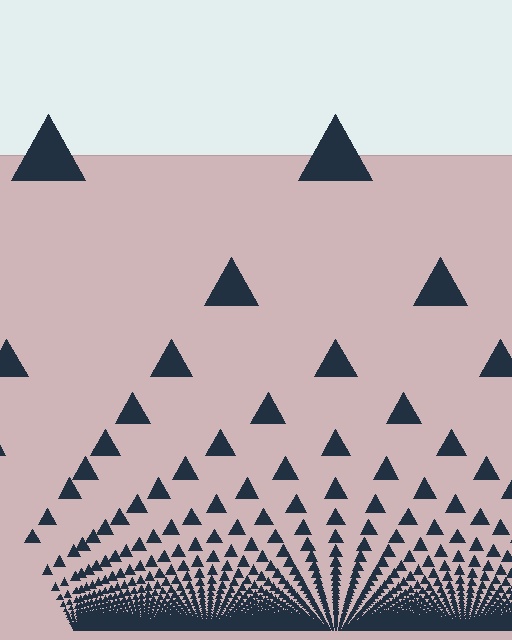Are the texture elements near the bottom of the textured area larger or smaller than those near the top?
Smaller. The gradient is inverted — elements near the bottom are smaller and denser.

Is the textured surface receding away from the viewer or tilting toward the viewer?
The surface appears to tilt toward the viewer. Texture elements get larger and sparser toward the top.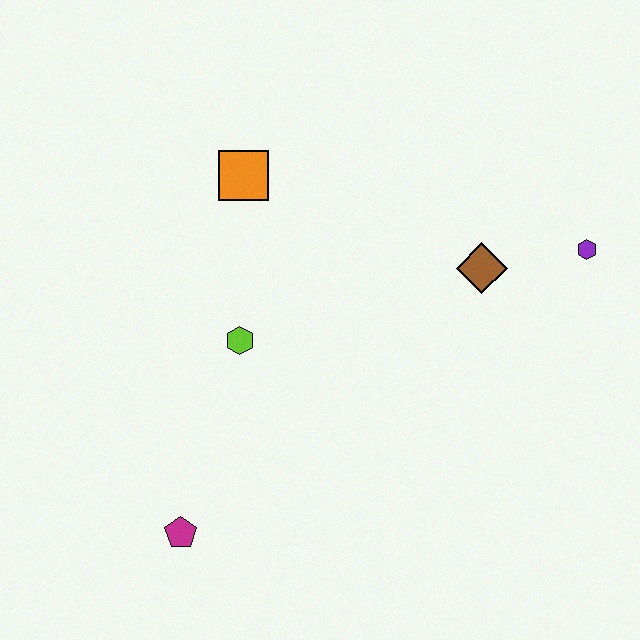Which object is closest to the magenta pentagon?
The lime hexagon is closest to the magenta pentagon.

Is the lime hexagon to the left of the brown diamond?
Yes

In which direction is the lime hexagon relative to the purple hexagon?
The lime hexagon is to the left of the purple hexagon.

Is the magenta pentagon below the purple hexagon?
Yes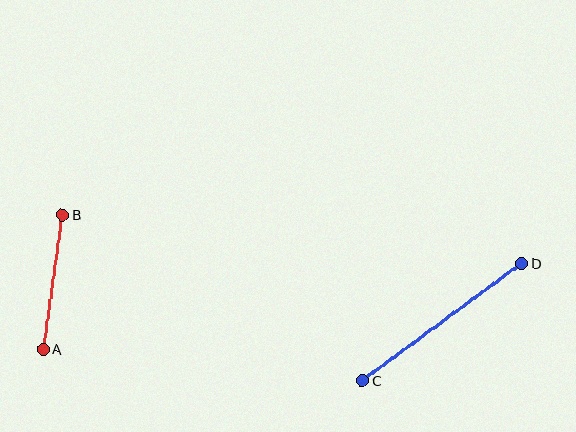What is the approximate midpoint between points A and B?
The midpoint is at approximately (53, 282) pixels.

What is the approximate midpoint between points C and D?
The midpoint is at approximately (442, 322) pixels.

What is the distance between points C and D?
The distance is approximately 197 pixels.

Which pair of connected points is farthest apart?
Points C and D are farthest apart.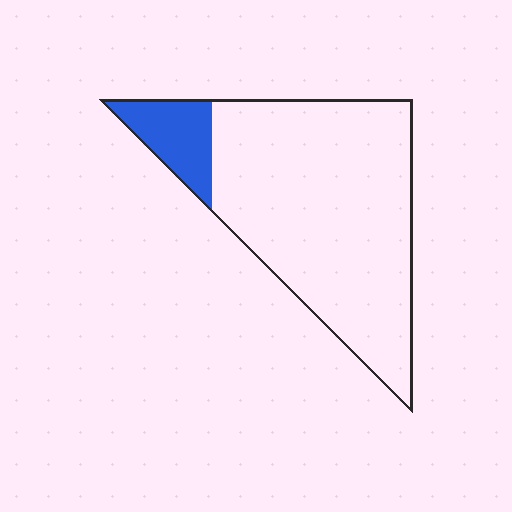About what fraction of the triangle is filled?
About one eighth (1/8).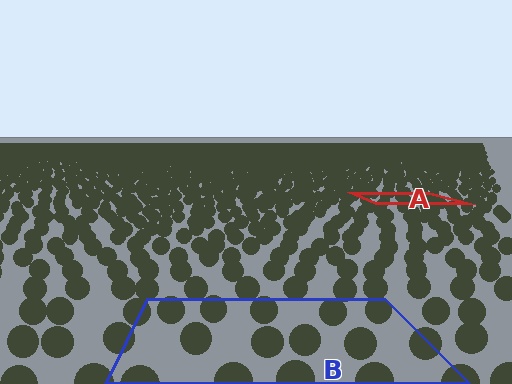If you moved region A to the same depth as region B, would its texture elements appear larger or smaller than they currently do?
They would appear larger. At a closer depth, the same texture elements are projected at a bigger on-screen size.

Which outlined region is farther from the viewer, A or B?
Region A is farther from the viewer — the texture elements inside it appear smaller and more densely packed.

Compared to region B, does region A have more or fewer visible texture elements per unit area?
Region A has more texture elements per unit area — they are packed more densely because it is farther away.